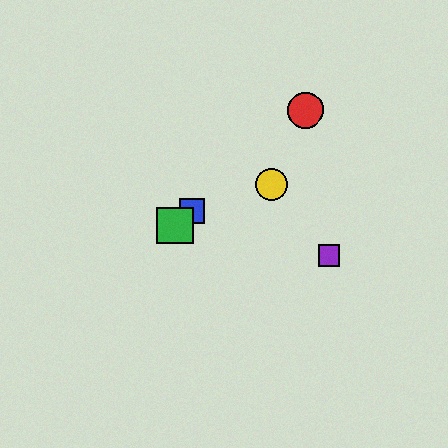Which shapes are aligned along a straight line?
The red circle, the blue square, the green square are aligned along a straight line.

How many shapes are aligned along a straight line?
3 shapes (the red circle, the blue square, the green square) are aligned along a straight line.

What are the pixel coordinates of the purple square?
The purple square is at (329, 256).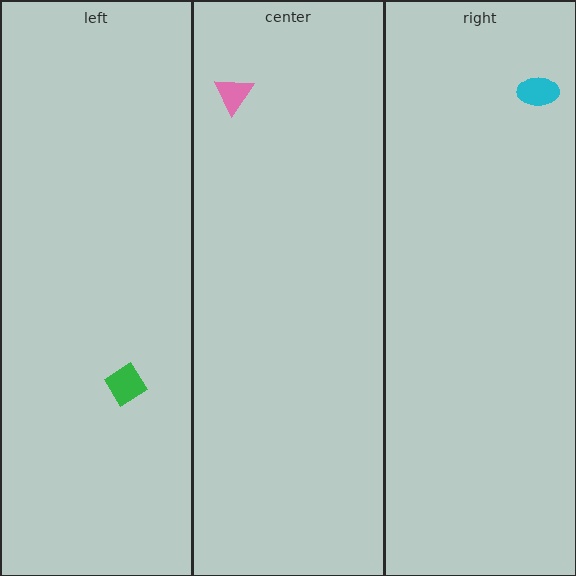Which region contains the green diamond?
The left region.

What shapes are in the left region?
The green diamond.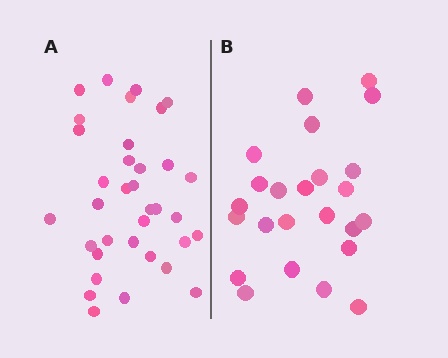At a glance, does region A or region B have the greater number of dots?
Region A (the left region) has more dots.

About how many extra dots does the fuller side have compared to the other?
Region A has roughly 12 or so more dots than region B.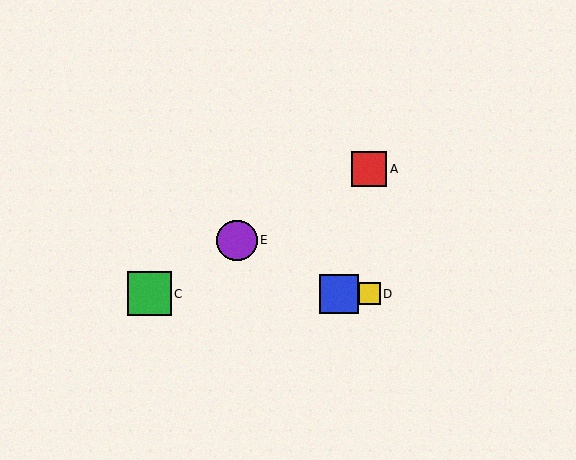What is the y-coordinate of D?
Object D is at y≈294.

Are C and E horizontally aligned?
No, C is at y≈294 and E is at y≈240.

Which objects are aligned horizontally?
Objects B, C, D are aligned horizontally.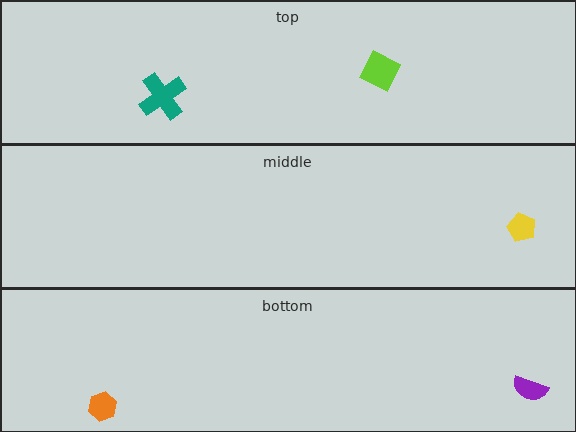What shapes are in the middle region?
The yellow pentagon.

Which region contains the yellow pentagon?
The middle region.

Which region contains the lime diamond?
The top region.